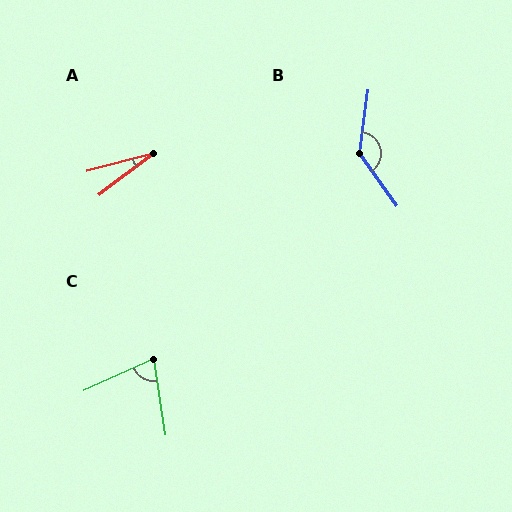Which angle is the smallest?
A, at approximately 23 degrees.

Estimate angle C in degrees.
Approximately 74 degrees.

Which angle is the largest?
B, at approximately 137 degrees.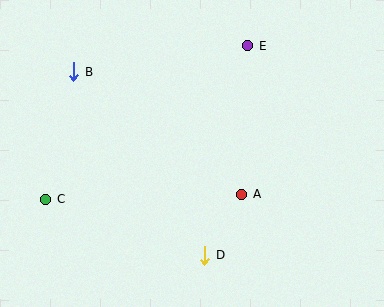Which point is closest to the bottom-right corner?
Point A is closest to the bottom-right corner.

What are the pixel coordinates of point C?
Point C is at (46, 199).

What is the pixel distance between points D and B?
The distance between D and B is 225 pixels.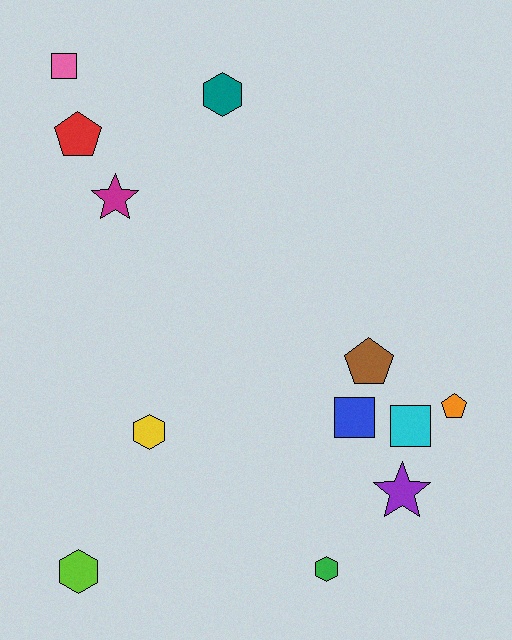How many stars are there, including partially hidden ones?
There are 2 stars.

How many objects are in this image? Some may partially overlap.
There are 12 objects.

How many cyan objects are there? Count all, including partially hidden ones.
There is 1 cyan object.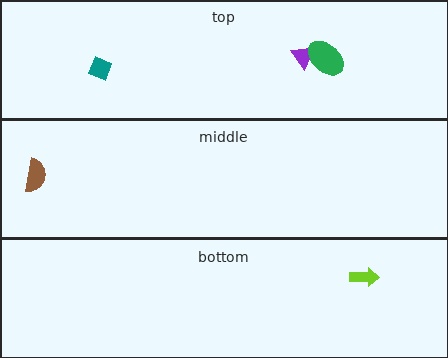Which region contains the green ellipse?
The top region.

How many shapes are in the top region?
3.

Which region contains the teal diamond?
The top region.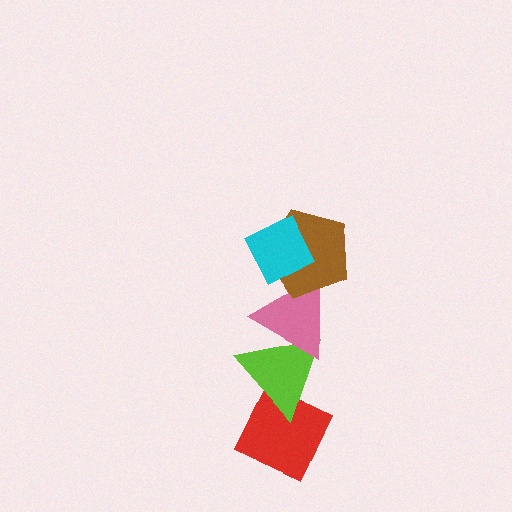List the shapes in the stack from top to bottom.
From top to bottom: the cyan diamond, the brown pentagon, the pink triangle, the lime triangle, the red diamond.